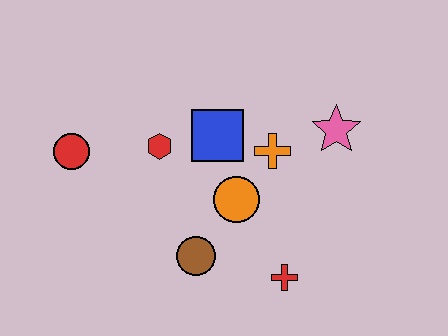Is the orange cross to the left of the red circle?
No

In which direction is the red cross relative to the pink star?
The red cross is below the pink star.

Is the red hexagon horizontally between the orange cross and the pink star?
No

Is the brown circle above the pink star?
No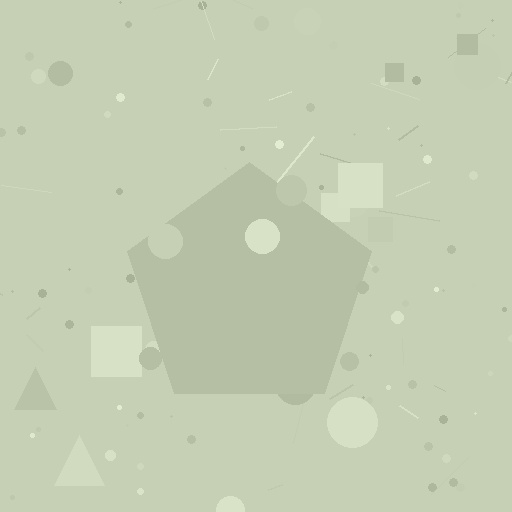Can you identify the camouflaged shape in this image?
The camouflaged shape is a pentagon.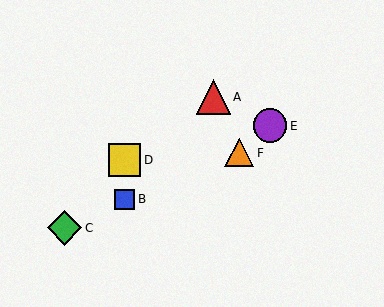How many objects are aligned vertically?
2 objects (B, D) are aligned vertically.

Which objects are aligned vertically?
Objects B, D are aligned vertically.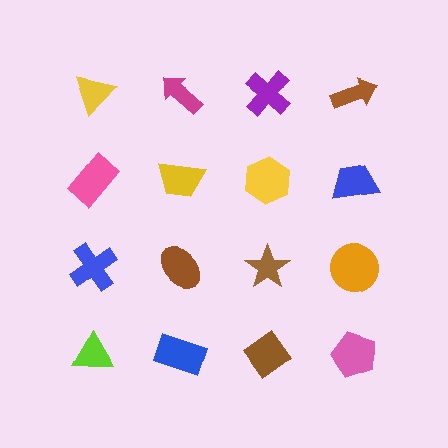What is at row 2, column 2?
A yellow trapezoid.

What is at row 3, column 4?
An orange circle.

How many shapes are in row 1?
4 shapes.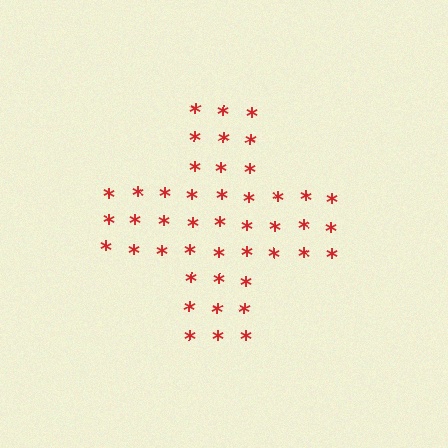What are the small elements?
The small elements are asterisks.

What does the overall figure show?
The overall figure shows a cross.